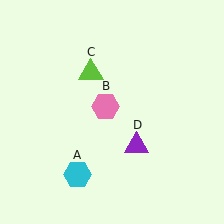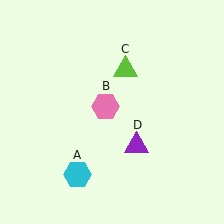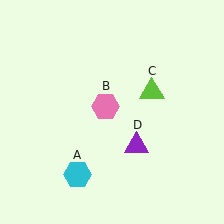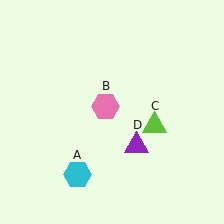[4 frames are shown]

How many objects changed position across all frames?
1 object changed position: lime triangle (object C).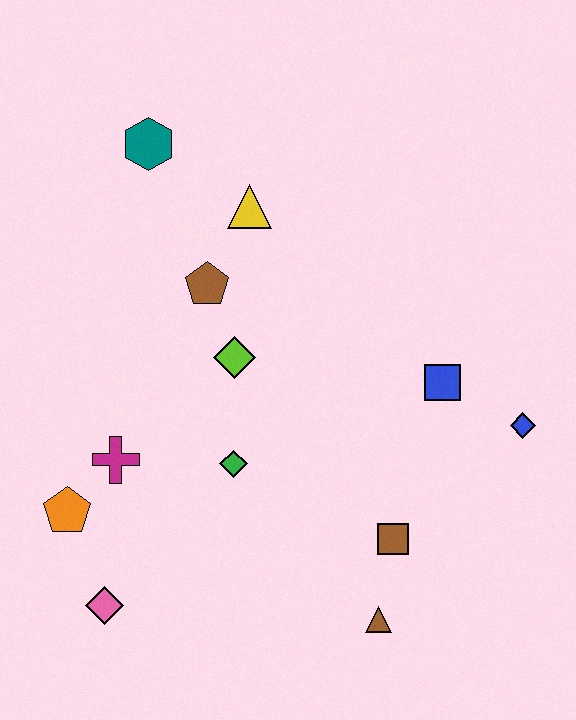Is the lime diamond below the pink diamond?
No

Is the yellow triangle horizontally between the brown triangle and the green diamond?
Yes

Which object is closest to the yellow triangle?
The brown pentagon is closest to the yellow triangle.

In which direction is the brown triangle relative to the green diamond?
The brown triangle is below the green diamond.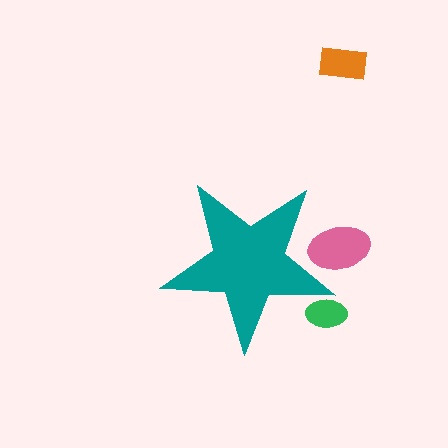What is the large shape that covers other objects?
A teal star.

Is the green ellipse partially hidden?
Yes, the green ellipse is partially hidden behind the teal star.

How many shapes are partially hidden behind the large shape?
2 shapes are partially hidden.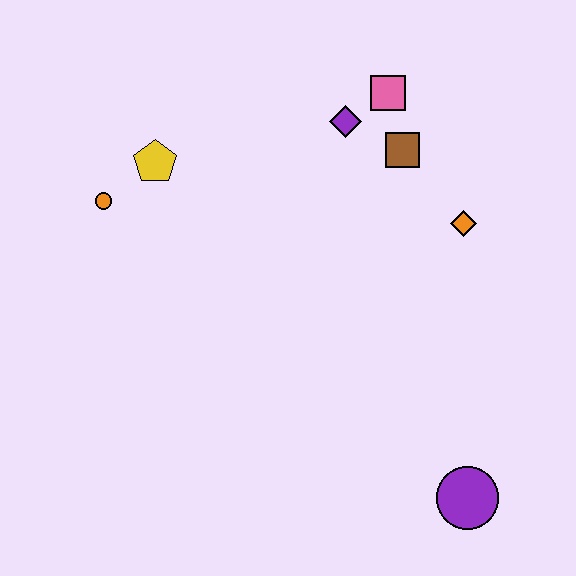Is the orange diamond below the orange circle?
Yes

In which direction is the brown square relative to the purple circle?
The brown square is above the purple circle.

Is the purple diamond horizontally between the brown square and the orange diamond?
No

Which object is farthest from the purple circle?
The orange circle is farthest from the purple circle.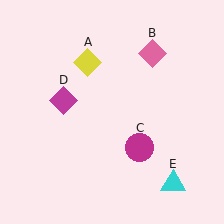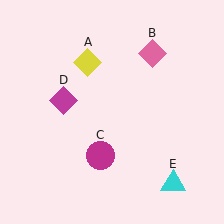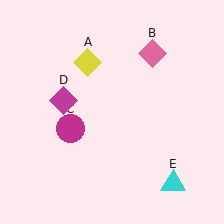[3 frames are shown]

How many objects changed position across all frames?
1 object changed position: magenta circle (object C).